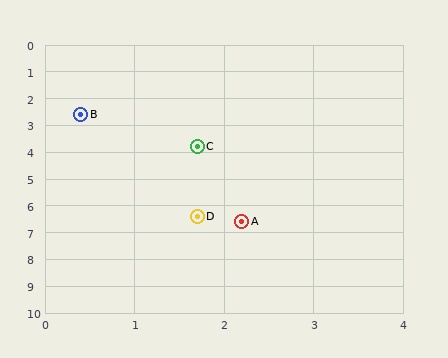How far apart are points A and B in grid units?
Points A and B are about 4.4 grid units apart.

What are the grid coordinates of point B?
Point B is at approximately (0.4, 2.6).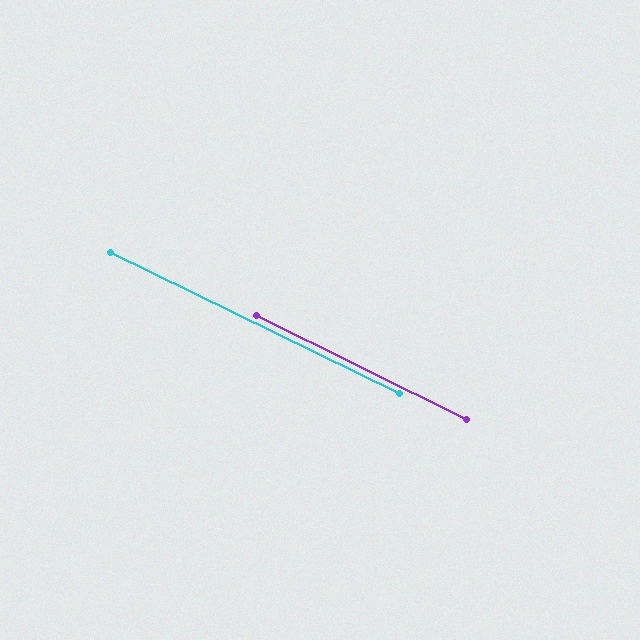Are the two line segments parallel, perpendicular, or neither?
Parallel — their directions differ by only 0.2°.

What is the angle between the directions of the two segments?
Approximately 0 degrees.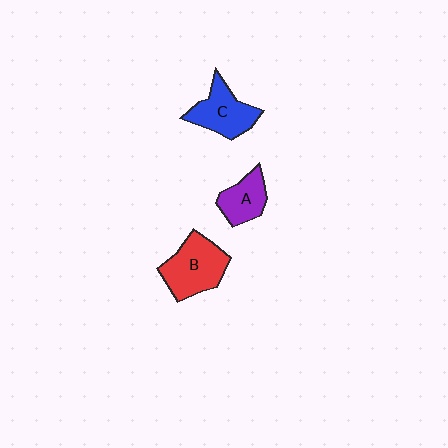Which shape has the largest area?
Shape B (red).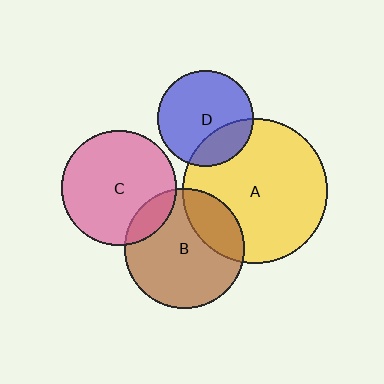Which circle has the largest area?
Circle A (yellow).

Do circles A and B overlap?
Yes.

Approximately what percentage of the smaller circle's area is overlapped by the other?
Approximately 25%.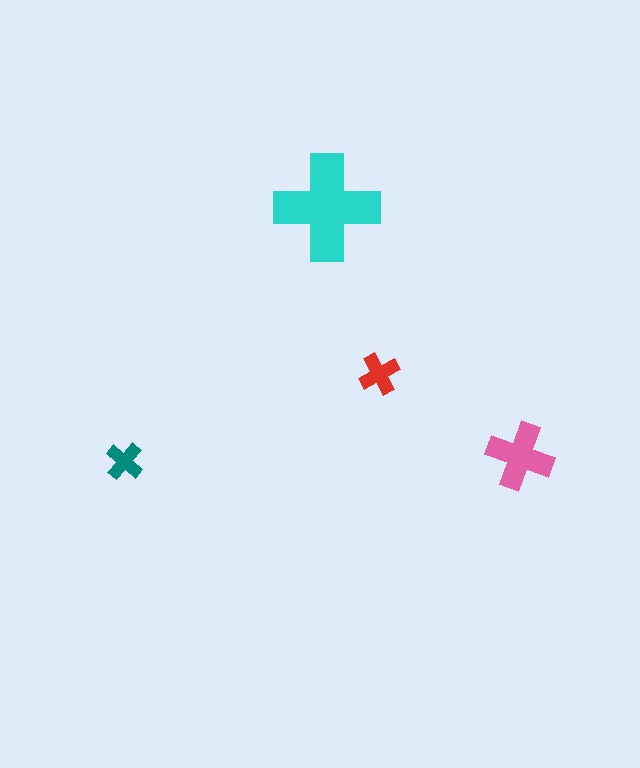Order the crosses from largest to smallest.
the cyan one, the pink one, the red one, the teal one.